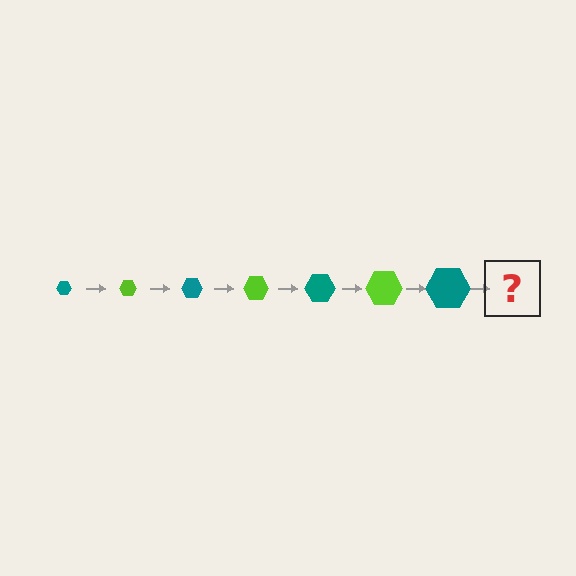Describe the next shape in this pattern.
It should be a lime hexagon, larger than the previous one.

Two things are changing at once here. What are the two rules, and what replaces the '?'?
The two rules are that the hexagon grows larger each step and the color cycles through teal and lime. The '?' should be a lime hexagon, larger than the previous one.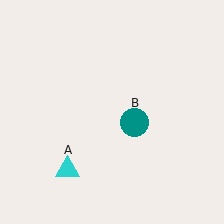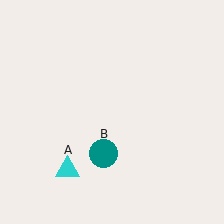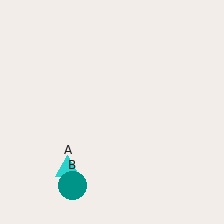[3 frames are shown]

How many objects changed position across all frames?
1 object changed position: teal circle (object B).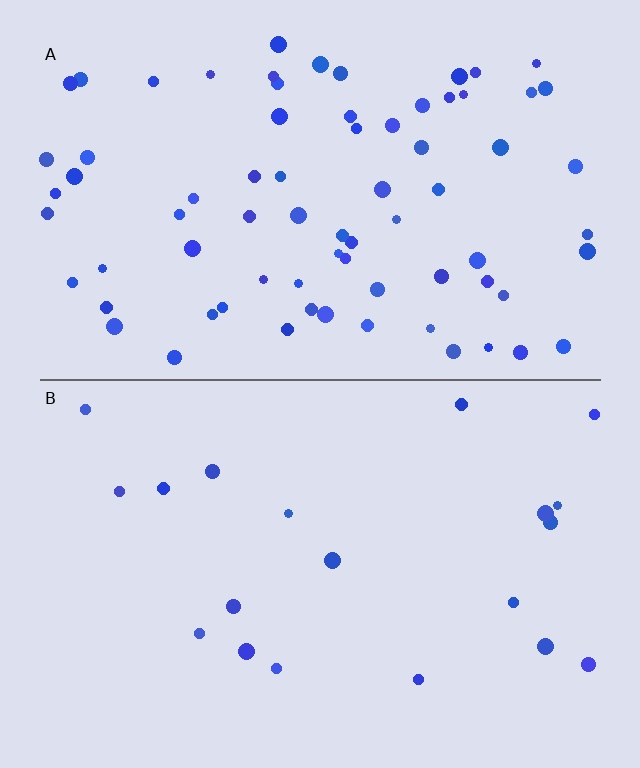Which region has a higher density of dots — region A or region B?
A (the top).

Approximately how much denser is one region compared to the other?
Approximately 3.7× — region A over region B.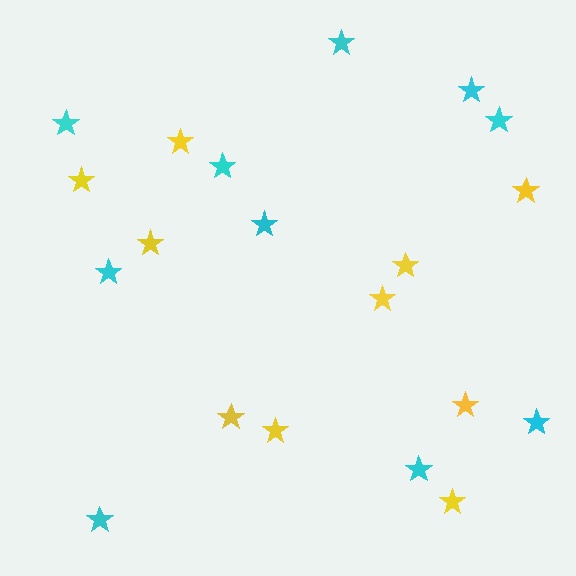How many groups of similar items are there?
There are 2 groups: one group of cyan stars (10) and one group of yellow stars (10).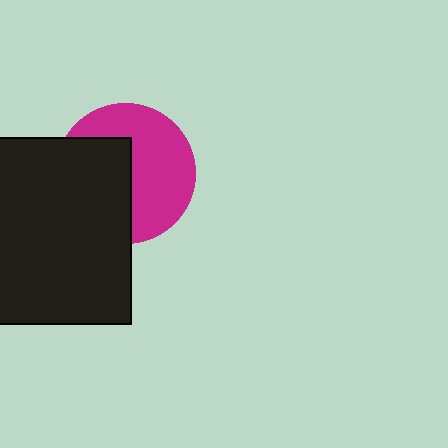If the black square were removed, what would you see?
You would see the complete magenta circle.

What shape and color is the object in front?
The object in front is a black square.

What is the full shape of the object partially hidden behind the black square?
The partially hidden object is a magenta circle.